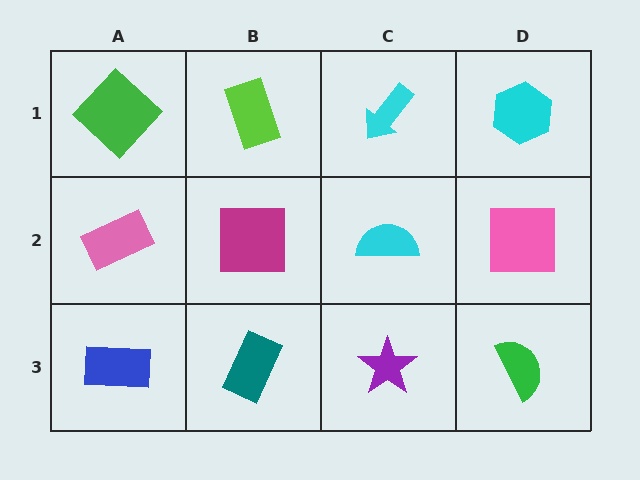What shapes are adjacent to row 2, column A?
A green diamond (row 1, column A), a blue rectangle (row 3, column A), a magenta square (row 2, column B).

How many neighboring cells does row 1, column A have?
2.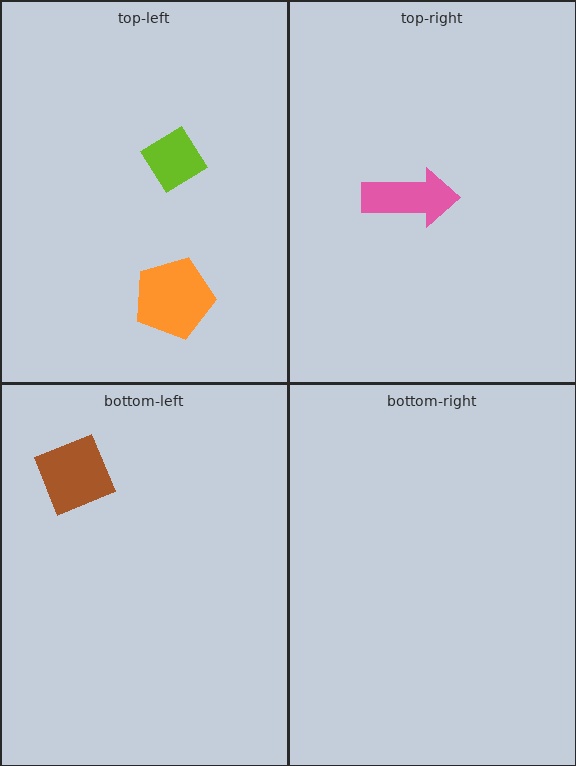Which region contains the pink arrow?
The top-right region.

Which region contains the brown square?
The bottom-left region.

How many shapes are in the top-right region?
1.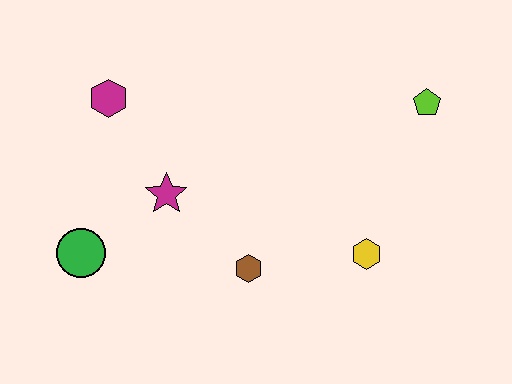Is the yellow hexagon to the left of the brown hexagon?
No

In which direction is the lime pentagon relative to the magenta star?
The lime pentagon is to the right of the magenta star.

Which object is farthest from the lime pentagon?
The green circle is farthest from the lime pentagon.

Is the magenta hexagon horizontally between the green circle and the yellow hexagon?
Yes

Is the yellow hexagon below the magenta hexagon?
Yes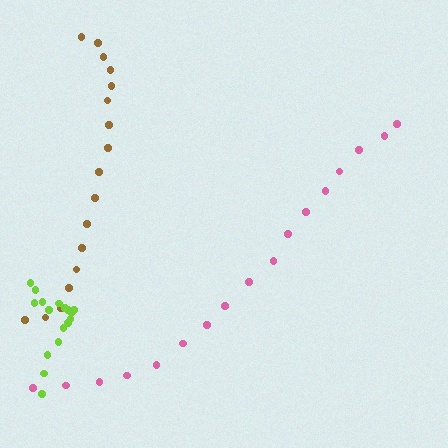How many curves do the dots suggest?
There are 3 distinct paths.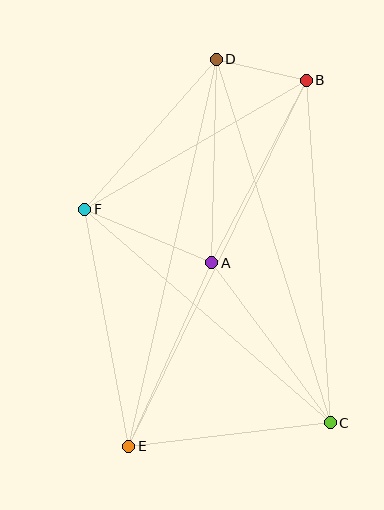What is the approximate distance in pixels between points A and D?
The distance between A and D is approximately 204 pixels.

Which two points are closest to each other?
Points B and D are closest to each other.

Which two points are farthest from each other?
Points B and E are farthest from each other.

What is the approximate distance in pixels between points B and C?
The distance between B and C is approximately 343 pixels.